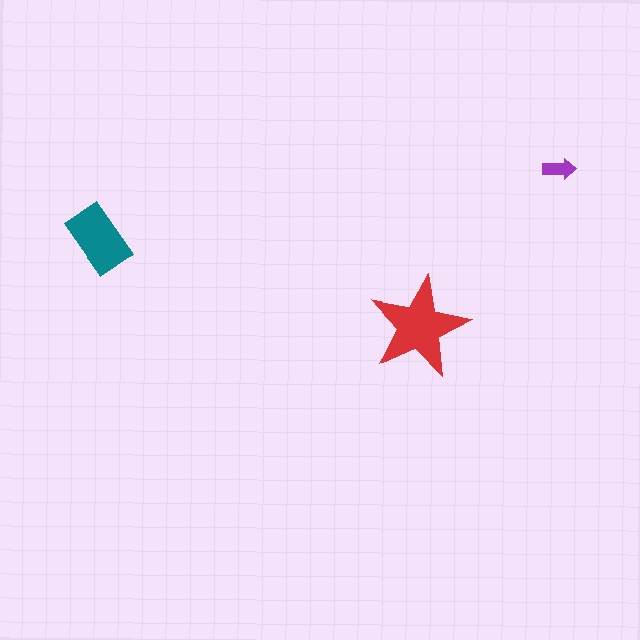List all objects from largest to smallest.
The red star, the teal rectangle, the purple arrow.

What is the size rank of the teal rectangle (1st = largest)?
2nd.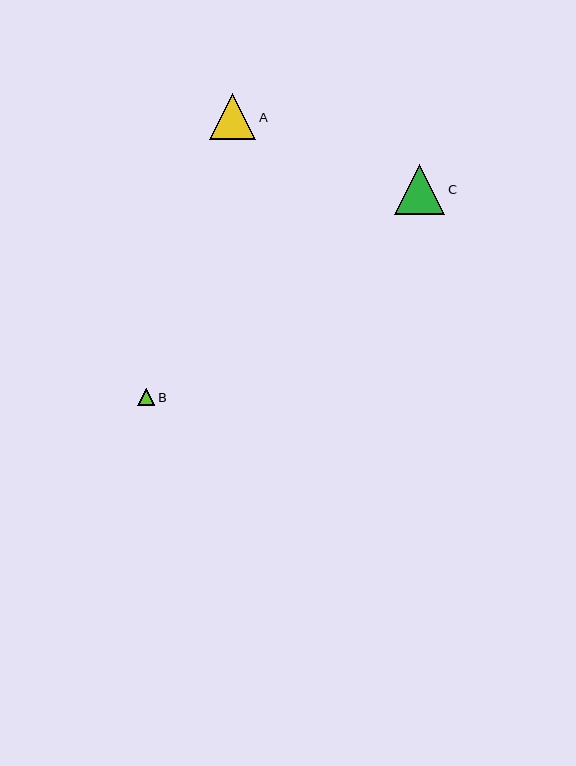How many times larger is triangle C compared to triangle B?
Triangle C is approximately 2.9 times the size of triangle B.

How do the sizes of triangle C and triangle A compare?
Triangle C and triangle A are approximately the same size.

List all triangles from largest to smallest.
From largest to smallest: C, A, B.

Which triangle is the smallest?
Triangle B is the smallest with a size of approximately 17 pixels.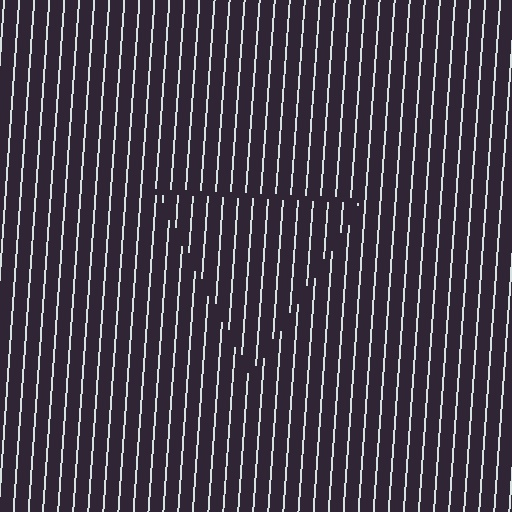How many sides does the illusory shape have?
3 sides — the line-ends trace a triangle.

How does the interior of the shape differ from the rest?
The interior of the shape contains the same grating, shifted by half a period — the contour is defined by the phase discontinuity where line-ends from the inner and outer gratings abut.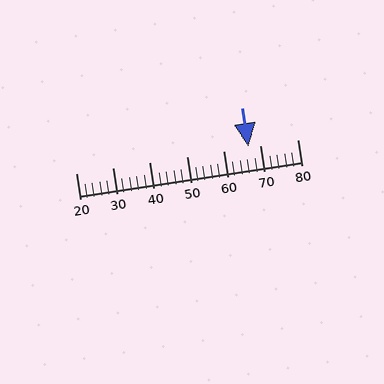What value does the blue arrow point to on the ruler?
The blue arrow points to approximately 67.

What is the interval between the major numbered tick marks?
The major tick marks are spaced 10 units apart.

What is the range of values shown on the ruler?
The ruler shows values from 20 to 80.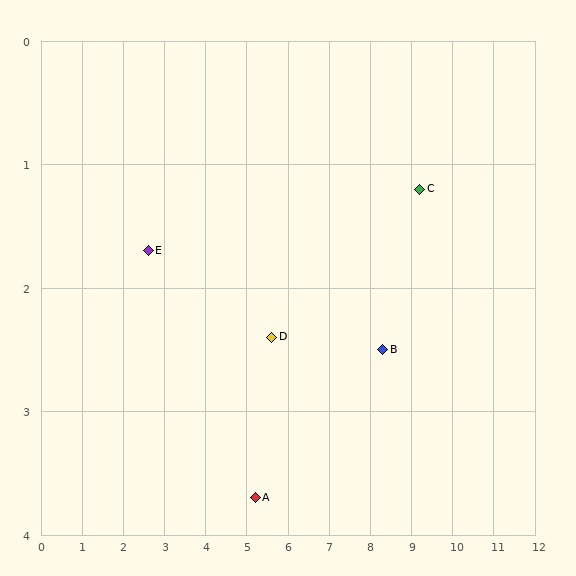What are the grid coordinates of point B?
Point B is at approximately (8.3, 2.5).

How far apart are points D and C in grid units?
Points D and C are about 3.8 grid units apart.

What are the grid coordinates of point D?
Point D is at approximately (5.6, 2.4).